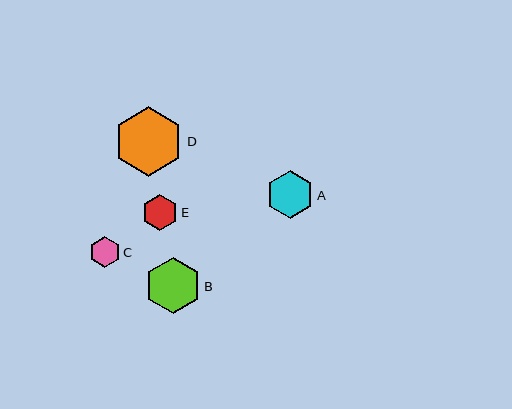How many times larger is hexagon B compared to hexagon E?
Hexagon B is approximately 1.6 times the size of hexagon E.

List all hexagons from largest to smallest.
From largest to smallest: D, B, A, E, C.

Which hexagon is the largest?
Hexagon D is the largest with a size of approximately 69 pixels.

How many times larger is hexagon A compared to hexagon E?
Hexagon A is approximately 1.3 times the size of hexagon E.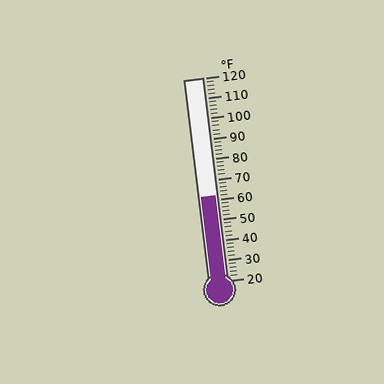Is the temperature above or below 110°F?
The temperature is below 110°F.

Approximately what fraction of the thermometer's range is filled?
The thermometer is filled to approximately 40% of its range.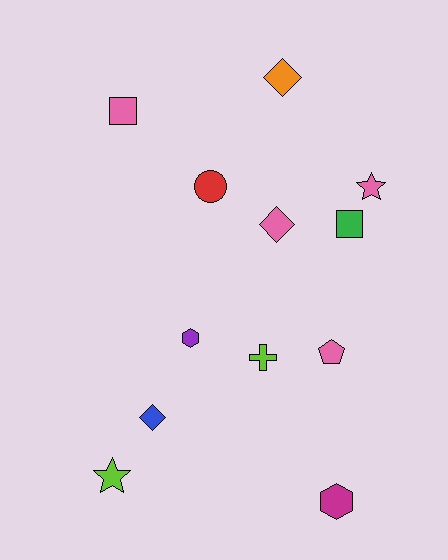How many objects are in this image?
There are 12 objects.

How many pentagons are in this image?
There is 1 pentagon.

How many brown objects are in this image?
There are no brown objects.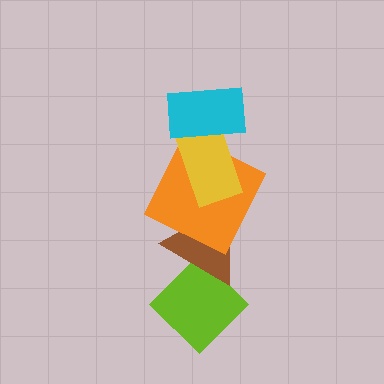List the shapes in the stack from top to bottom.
From top to bottom: the cyan rectangle, the yellow rectangle, the orange square, the brown triangle, the lime diamond.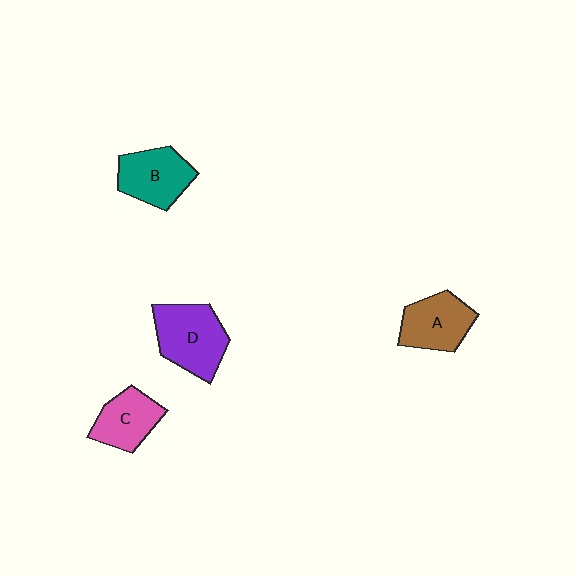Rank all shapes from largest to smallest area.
From largest to smallest: D (purple), B (teal), A (brown), C (pink).